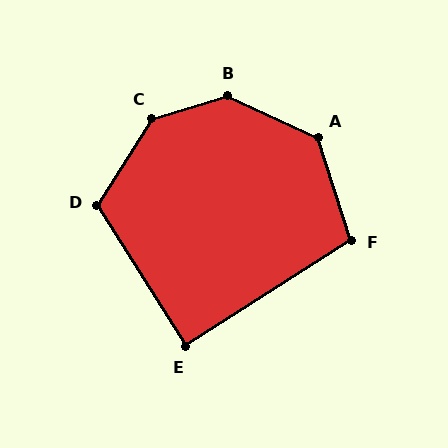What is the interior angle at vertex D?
Approximately 116 degrees (obtuse).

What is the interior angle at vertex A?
Approximately 132 degrees (obtuse).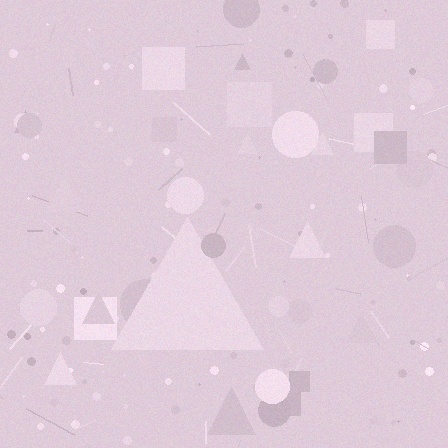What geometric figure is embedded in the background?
A triangle is embedded in the background.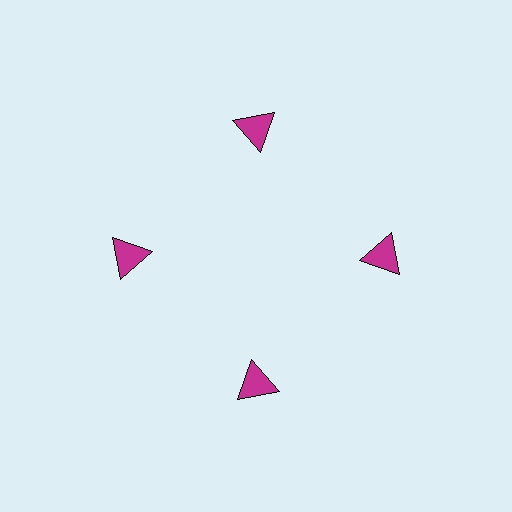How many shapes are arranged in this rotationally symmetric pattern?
There are 4 shapes, arranged in 4 groups of 1.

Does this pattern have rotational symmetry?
Yes, this pattern has 4-fold rotational symmetry. It looks the same after rotating 90 degrees around the center.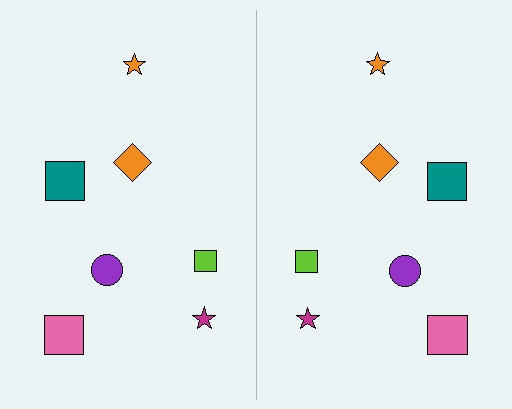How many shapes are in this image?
There are 14 shapes in this image.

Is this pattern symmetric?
Yes, this pattern has bilateral (reflection) symmetry.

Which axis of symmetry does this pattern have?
The pattern has a vertical axis of symmetry running through the center of the image.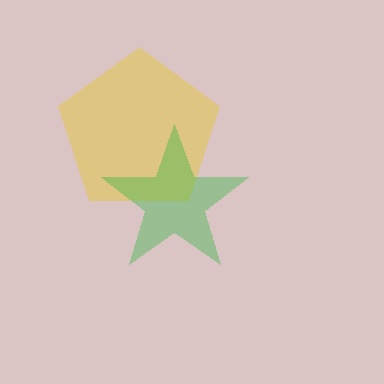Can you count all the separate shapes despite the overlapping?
Yes, there are 2 separate shapes.